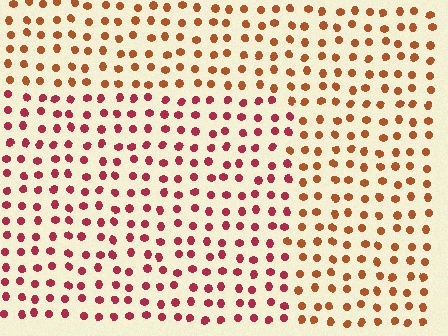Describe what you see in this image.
The image is filled with small brown elements in a uniform arrangement. A rectangle-shaped region is visible where the elements are tinted to a slightly different hue, forming a subtle color boundary.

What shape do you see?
I see a rectangle.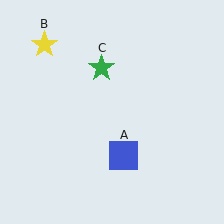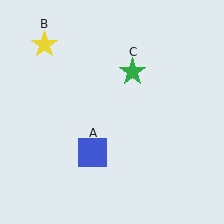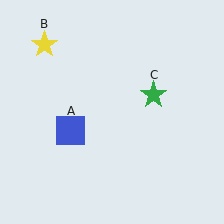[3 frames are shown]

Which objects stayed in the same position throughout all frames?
Yellow star (object B) remained stationary.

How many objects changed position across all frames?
2 objects changed position: blue square (object A), green star (object C).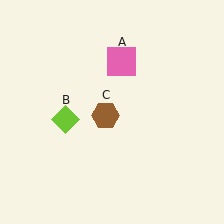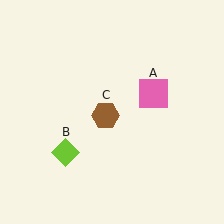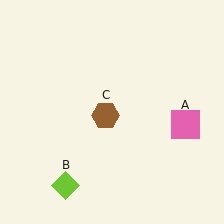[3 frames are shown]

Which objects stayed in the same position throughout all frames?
Brown hexagon (object C) remained stationary.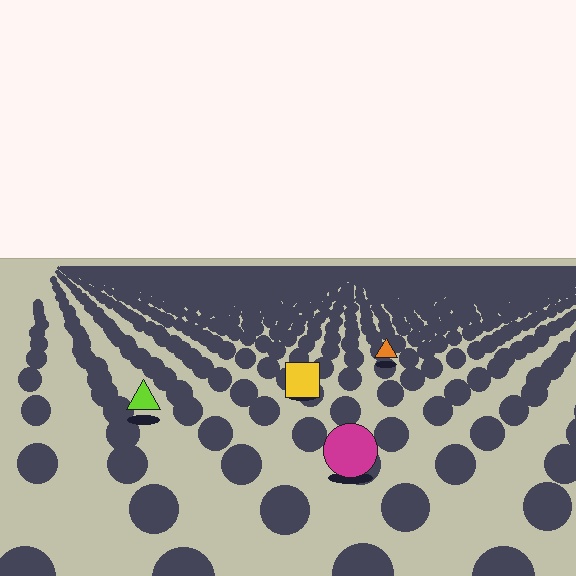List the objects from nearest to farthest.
From nearest to farthest: the magenta circle, the lime triangle, the yellow square, the orange triangle.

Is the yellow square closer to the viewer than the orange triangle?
Yes. The yellow square is closer — you can tell from the texture gradient: the ground texture is coarser near it.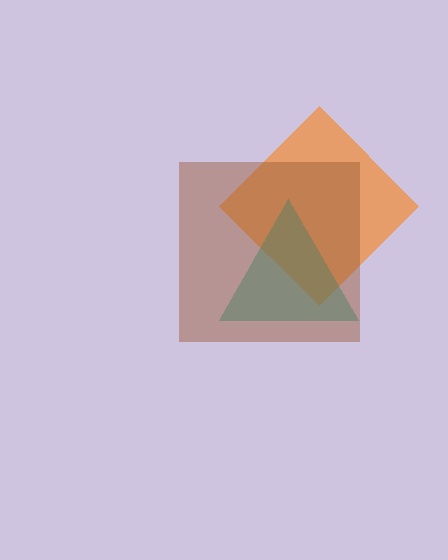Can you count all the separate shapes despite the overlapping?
Yes, there are 3 separate shapes.